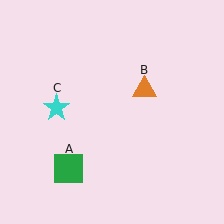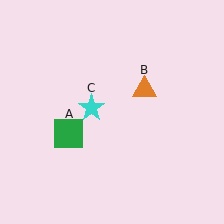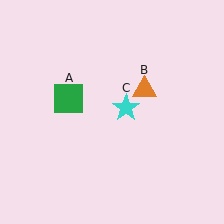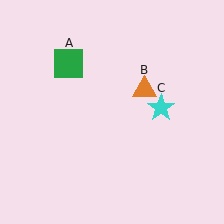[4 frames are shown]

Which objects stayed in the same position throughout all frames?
Orange triangle (object B) remained stationary.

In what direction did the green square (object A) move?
The green square (object A) moved up.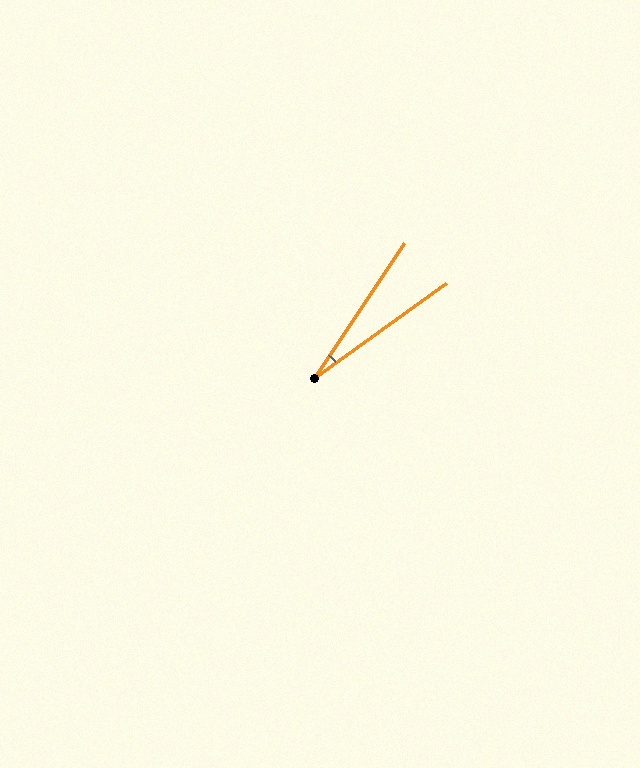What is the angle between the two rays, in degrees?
Approximately 20 degrees.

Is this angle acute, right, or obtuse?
It is acute.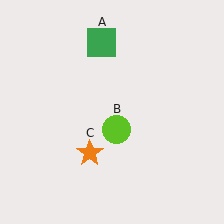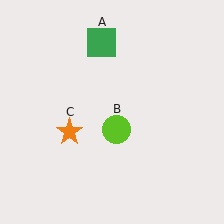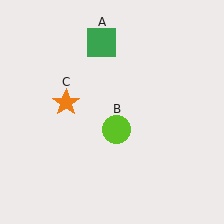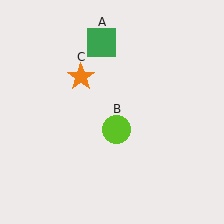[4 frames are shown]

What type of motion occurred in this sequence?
The orange star (object C) rotated clockwise around the center of the scene.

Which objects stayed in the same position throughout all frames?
Green square (object A) and lime circle (object B) remained stationary.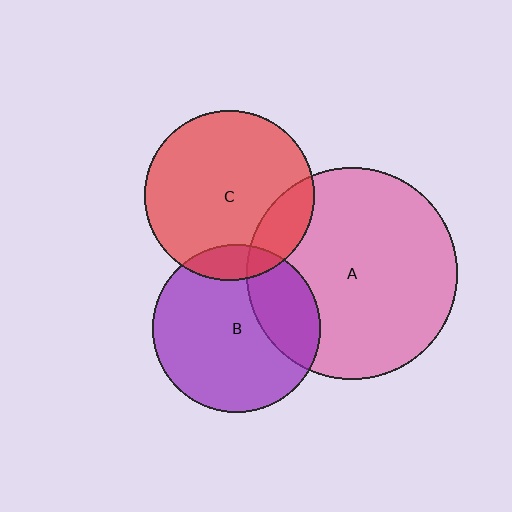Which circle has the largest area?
Circle A (pink).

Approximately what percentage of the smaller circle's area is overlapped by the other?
Approximately 10%.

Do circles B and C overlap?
Yes.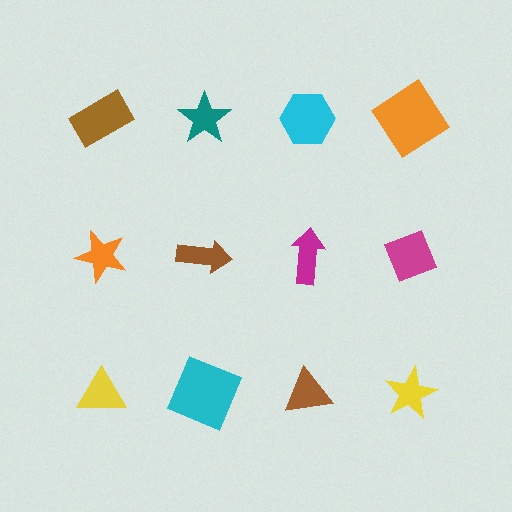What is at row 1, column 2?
A teal star.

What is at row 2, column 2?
A brown arrow.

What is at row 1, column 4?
An orange diamond.